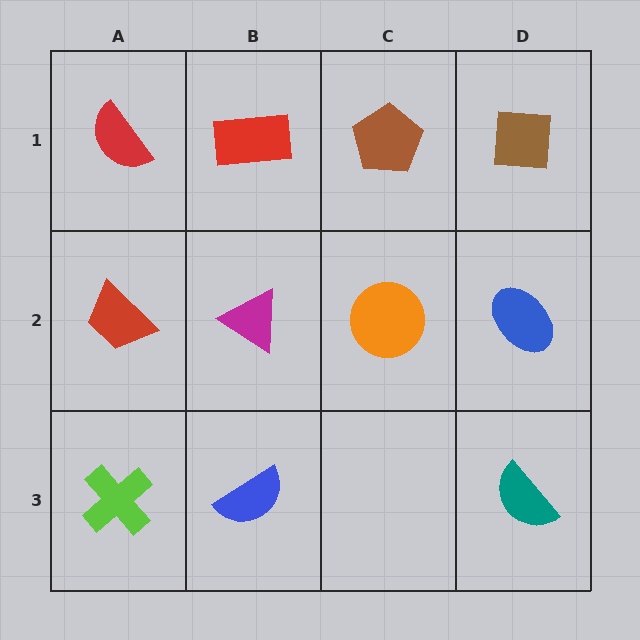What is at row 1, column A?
A red semicircle.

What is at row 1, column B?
A red rectangle.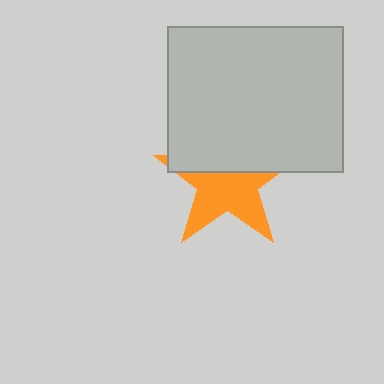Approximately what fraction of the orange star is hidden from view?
Roughly 45% of the orange star is hidden behind the light gray rectangle.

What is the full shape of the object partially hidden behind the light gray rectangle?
The partially hidden object is an orange star.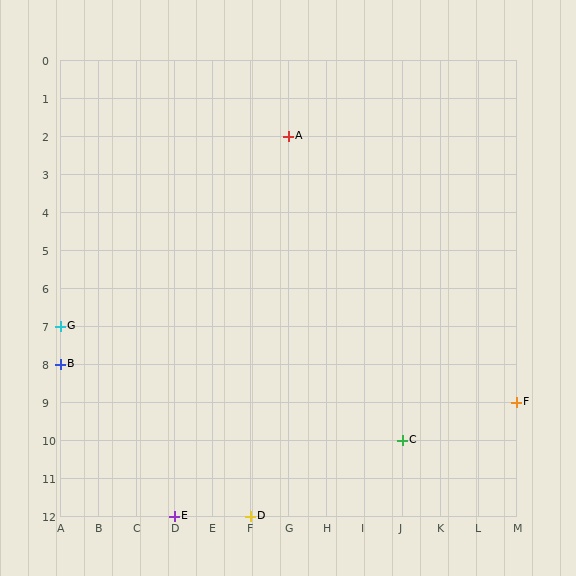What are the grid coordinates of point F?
Point F is at grid coordinates (M, 9).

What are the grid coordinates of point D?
Point D is at grid coordinates (F, 12).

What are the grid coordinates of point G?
Point G is at grid coordinates (A, 7).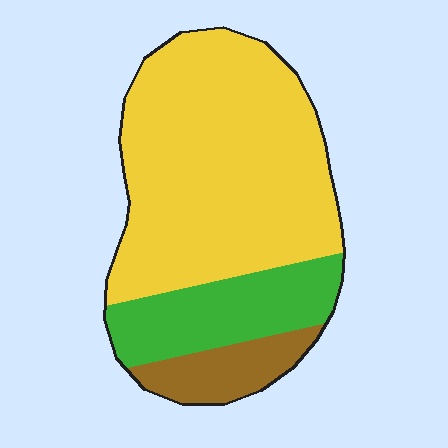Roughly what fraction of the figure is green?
Green covers roughly 20% of the figure.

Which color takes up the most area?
Yellow, at roughly 65%.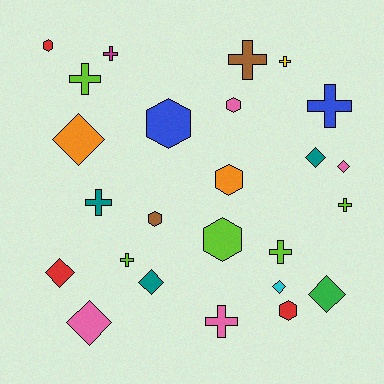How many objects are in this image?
There are 25 objects.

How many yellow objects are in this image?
There is 1 yellow object.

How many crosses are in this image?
There are 10 crosses.